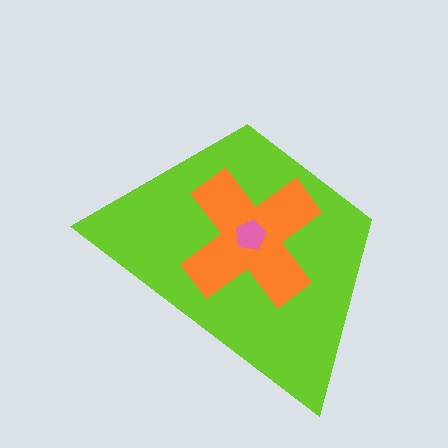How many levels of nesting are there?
3.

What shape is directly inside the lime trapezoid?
The orange cross.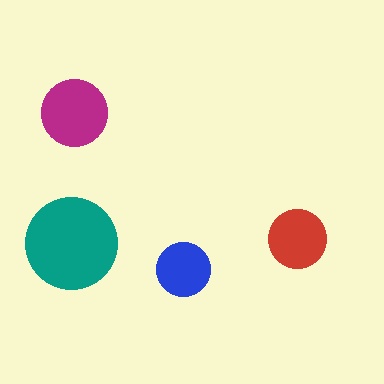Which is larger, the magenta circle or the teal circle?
The teal one.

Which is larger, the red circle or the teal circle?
The teal one.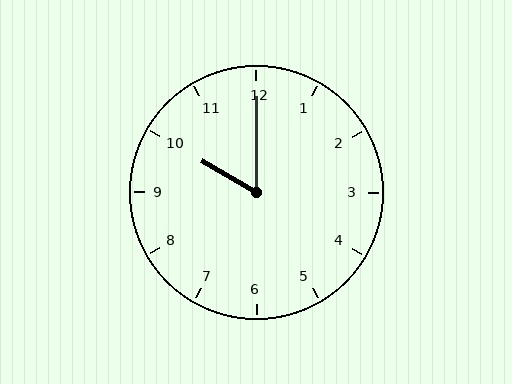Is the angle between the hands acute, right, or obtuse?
It is acute.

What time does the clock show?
10:00.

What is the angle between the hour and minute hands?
Approximately 60 degrees.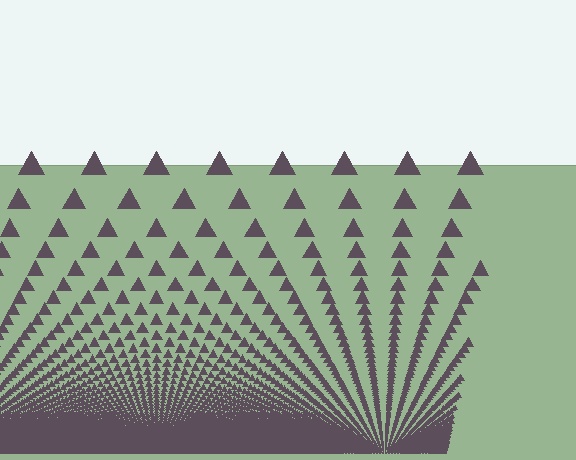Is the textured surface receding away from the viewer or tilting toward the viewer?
The surface appears to tilt toward the viewer. Texture elements get larger and sparser toward the top.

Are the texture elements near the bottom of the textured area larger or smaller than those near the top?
Smaller. The gradient is inverted — elements near the bottom are smaller and denser.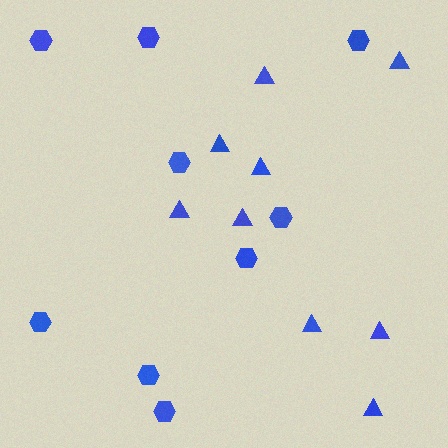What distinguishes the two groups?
There are 2 groups: one group of hexagons (9) and one group of triangles (9).